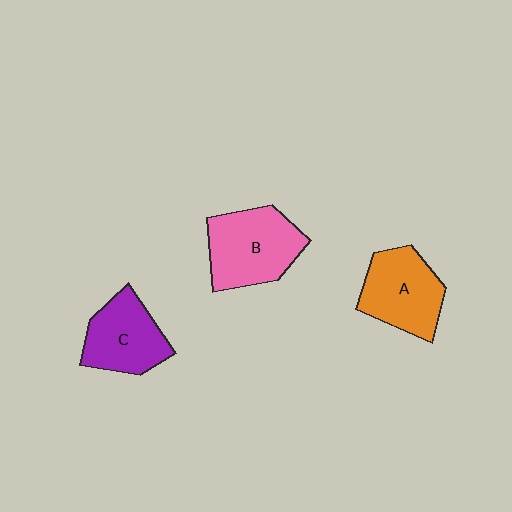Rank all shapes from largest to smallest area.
From largest to smallest: B (pink), A (orange), C (purple).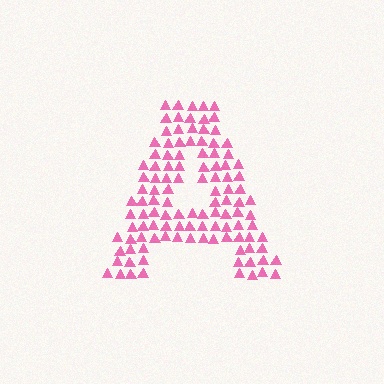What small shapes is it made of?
It is made of small triangles.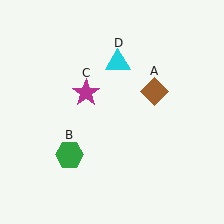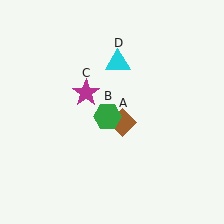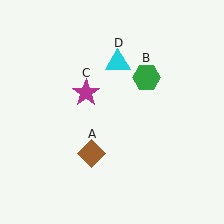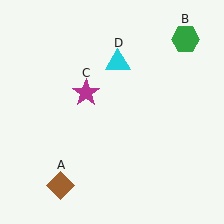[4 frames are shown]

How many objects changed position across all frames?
2 objects changed position: brown diamond (object A), green hexagon (object B).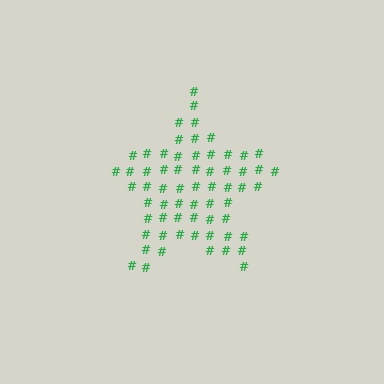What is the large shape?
The large shape is a star.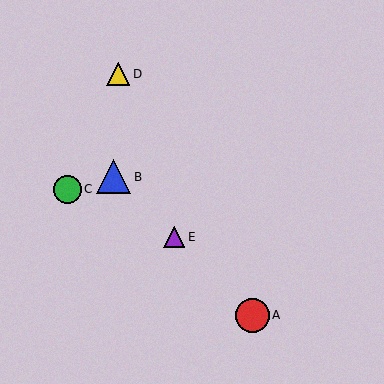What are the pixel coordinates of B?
Object B is at (114, 177).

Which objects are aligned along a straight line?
Objects A, B, E are aligned along a straight line.